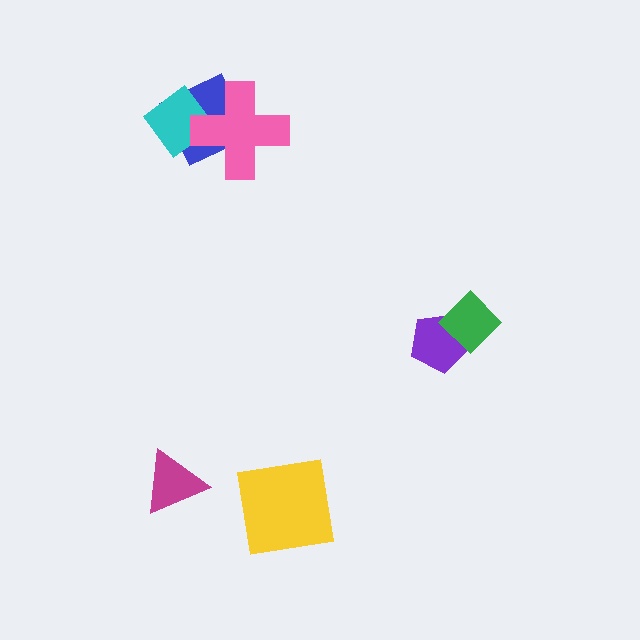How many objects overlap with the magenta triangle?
0 objects overlap with the magenta triangle.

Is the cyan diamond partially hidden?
Yes, it is partially covered by another shape.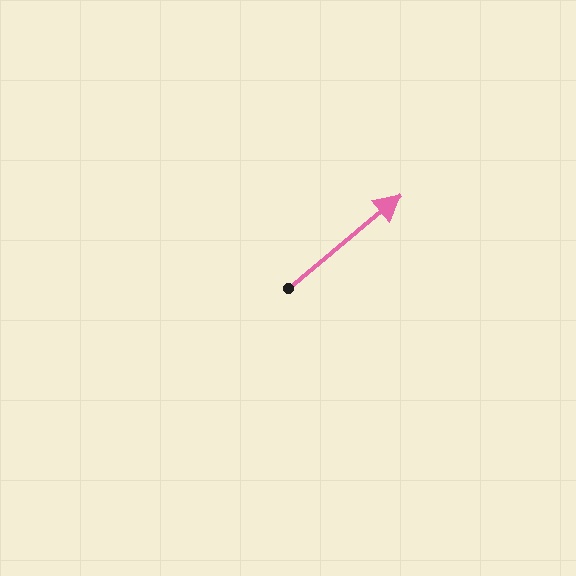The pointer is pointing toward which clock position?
Roughly 2 o'clock.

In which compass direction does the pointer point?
Northeast.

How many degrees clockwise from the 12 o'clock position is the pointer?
Approximately 50 degrees.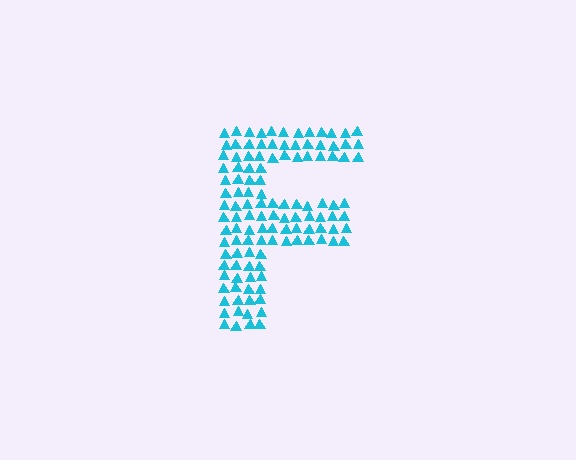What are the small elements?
The small elements are triangles.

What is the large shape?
The large shape is the letter F.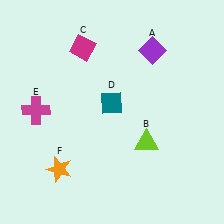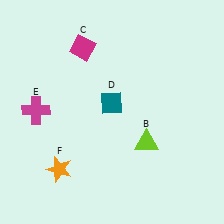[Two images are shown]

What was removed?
The purple diamond (A) was removed in Image 2.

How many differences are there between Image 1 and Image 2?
There is 1 difference between the two images.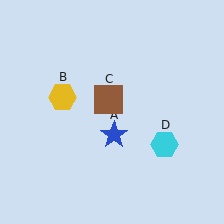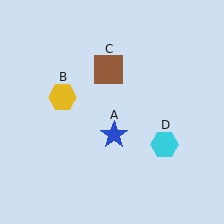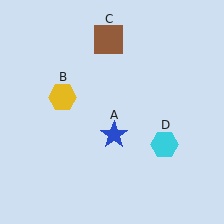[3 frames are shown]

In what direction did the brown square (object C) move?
The brown square (object C) moved up.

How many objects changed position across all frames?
1 object changed position: brown square (object C).